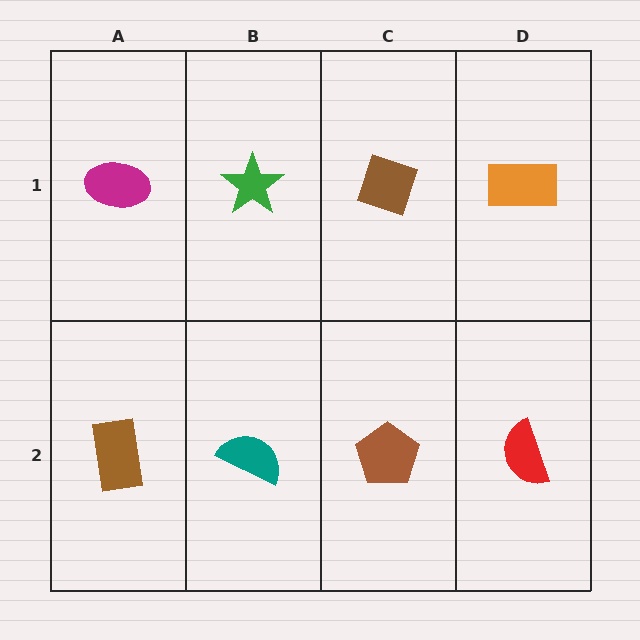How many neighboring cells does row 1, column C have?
3.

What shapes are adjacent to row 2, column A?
A magenta ellipse (row 1, column A), a teal semicircle (row 2, column B).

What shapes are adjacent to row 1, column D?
A red semicircle (row 2, column D), a brown diamond (row 1, column C).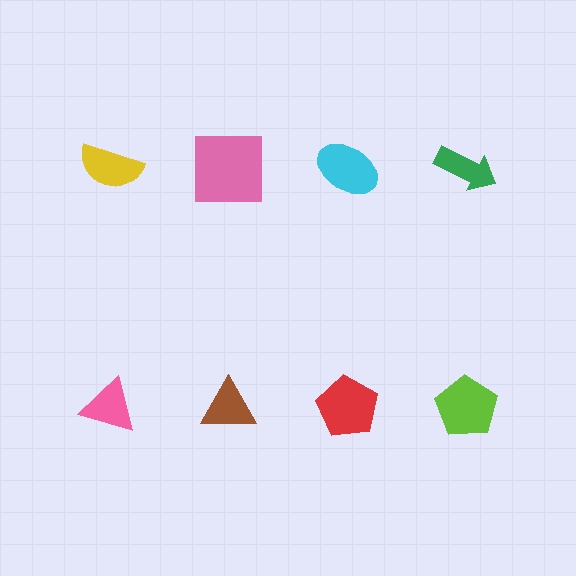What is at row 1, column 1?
A yellow semicircle.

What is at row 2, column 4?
A lime pentagon.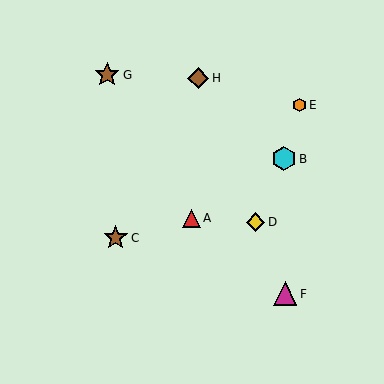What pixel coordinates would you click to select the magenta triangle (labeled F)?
Click at (285, 294) to select the magenta triangle F.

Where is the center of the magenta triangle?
The center of the magenta triangle is at (285, 294).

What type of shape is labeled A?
Shape A is a red triangle.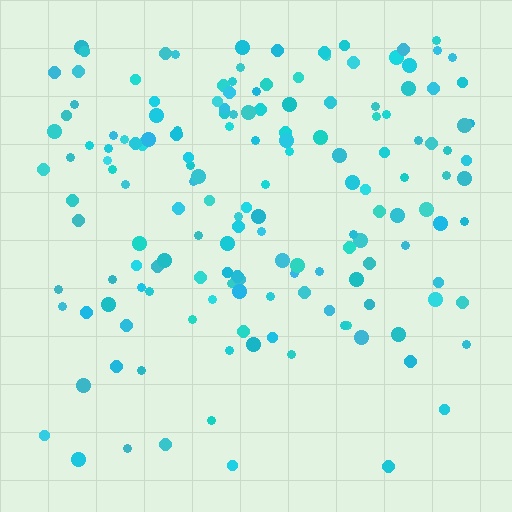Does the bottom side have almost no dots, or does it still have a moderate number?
Still a moderate number, just noticeably fewer than the top.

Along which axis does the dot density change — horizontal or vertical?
Vertical.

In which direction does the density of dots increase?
From bottom to top, with the top side densest.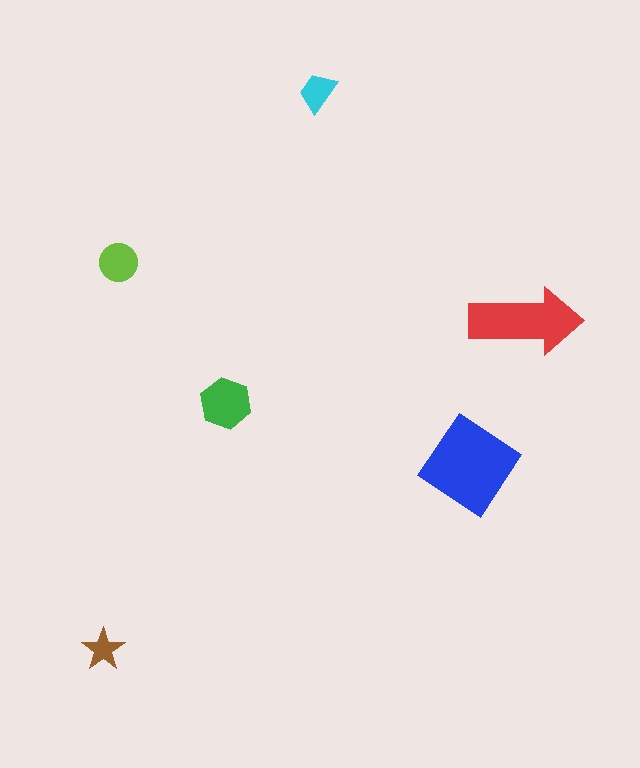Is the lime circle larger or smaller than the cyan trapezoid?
Larger.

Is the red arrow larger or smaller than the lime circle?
Larger.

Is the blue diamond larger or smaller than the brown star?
Larger.